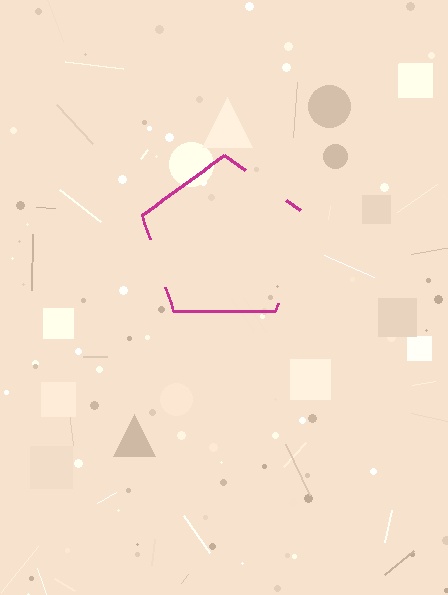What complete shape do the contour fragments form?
The contour fragments form a pentagon.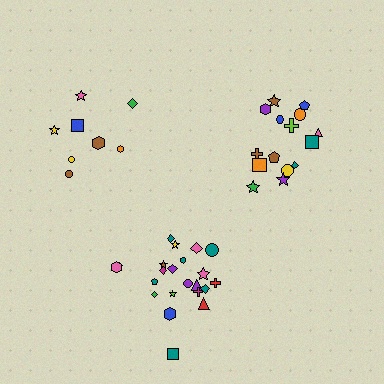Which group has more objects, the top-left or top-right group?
The top-right group.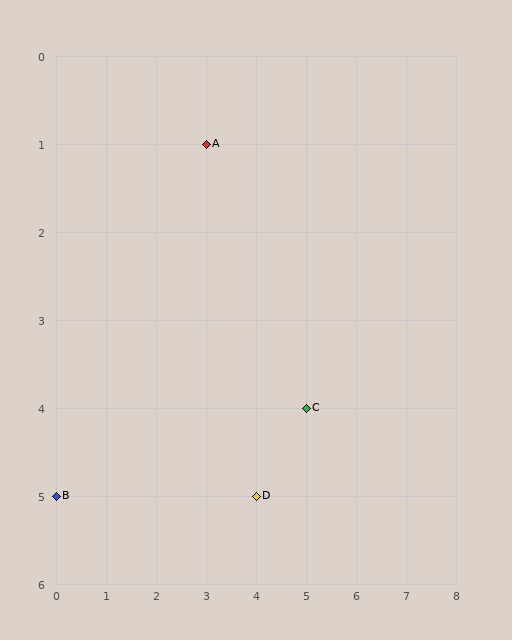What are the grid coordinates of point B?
Point B is at grid coordinates (0, 5).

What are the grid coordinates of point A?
Point A is at grid coordinates (3, 1).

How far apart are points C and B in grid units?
Points C and B are 5 columns and 1 row apart (about 5.1 grid units diagonally).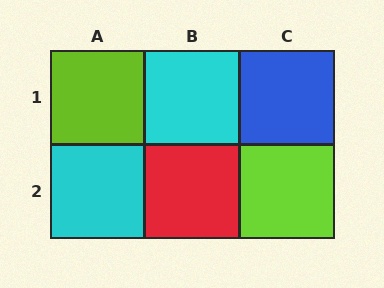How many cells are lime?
2 cells are lime.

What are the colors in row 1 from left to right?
Lime, cyan, blue.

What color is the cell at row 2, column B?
Red.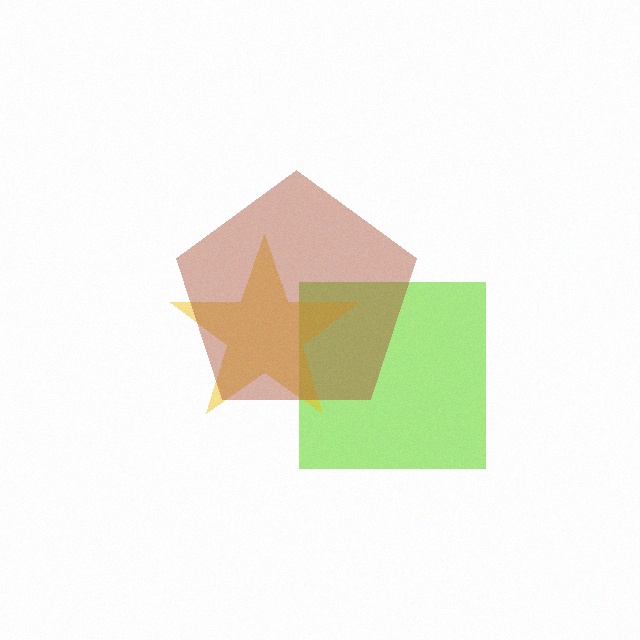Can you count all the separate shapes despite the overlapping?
Yes, there are 3 separate shapes.